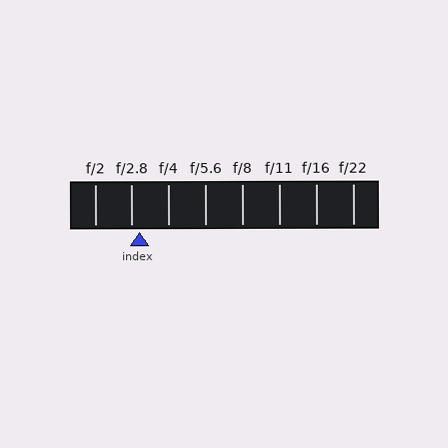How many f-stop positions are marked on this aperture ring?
There are 8 f-stop positions marked.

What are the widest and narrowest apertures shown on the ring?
The widest aperture shown is f/2 and the narrowest is f/22.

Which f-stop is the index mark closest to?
The index mark is closest to f/2.8.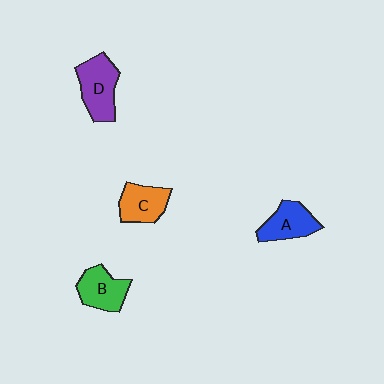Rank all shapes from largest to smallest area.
From largest to smallest: D (purple), B (green), A (blue), C (orange).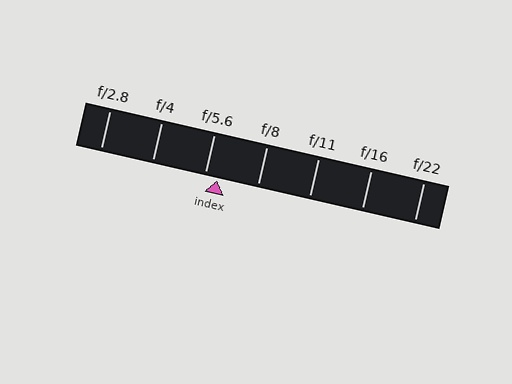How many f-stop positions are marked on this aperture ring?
There are 7 f-stop positions marked.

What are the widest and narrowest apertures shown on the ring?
The widest aperture shown is f/2.8 and the narrowest is f/22.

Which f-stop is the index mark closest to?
The index mark is closest to f/5.6.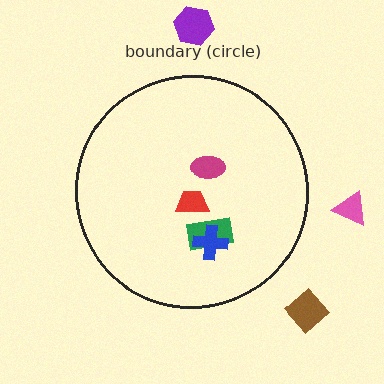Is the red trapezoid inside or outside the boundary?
Inside.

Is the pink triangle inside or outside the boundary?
Outside.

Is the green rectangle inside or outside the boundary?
Inside.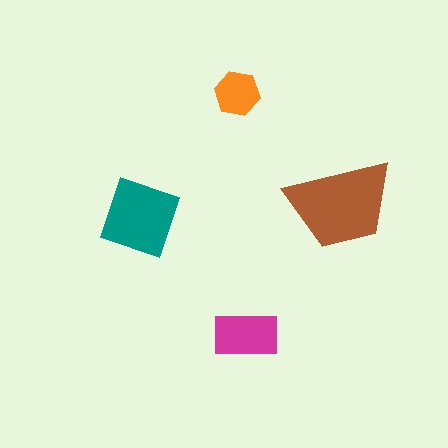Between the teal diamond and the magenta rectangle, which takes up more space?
The teal diamond.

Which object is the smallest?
The orange hexagon.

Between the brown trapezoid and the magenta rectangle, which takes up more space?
The brown trapezoid.